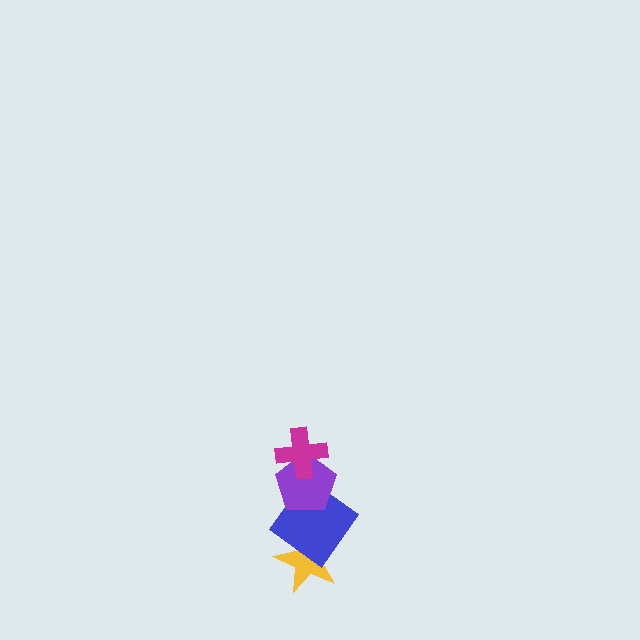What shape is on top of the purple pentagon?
The magenta cross is on top of the purple pentagon.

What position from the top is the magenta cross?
The magenta cross is 1st from the top.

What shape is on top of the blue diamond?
The purple pentagon is on top of the blue diamond.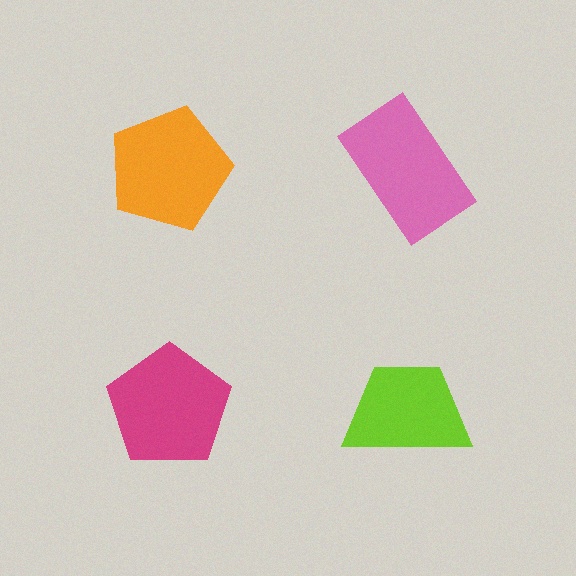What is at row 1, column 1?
An orange pentagon.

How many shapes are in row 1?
2 shapes.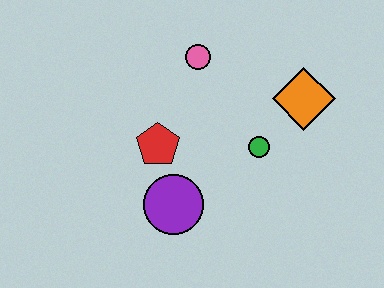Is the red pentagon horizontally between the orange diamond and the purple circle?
No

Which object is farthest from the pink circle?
The purple circle is farthest from the pink circle.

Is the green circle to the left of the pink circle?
No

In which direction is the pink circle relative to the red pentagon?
The pink circle is above the red pentagon.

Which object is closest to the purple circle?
The red pentagon is closest to the purple circle.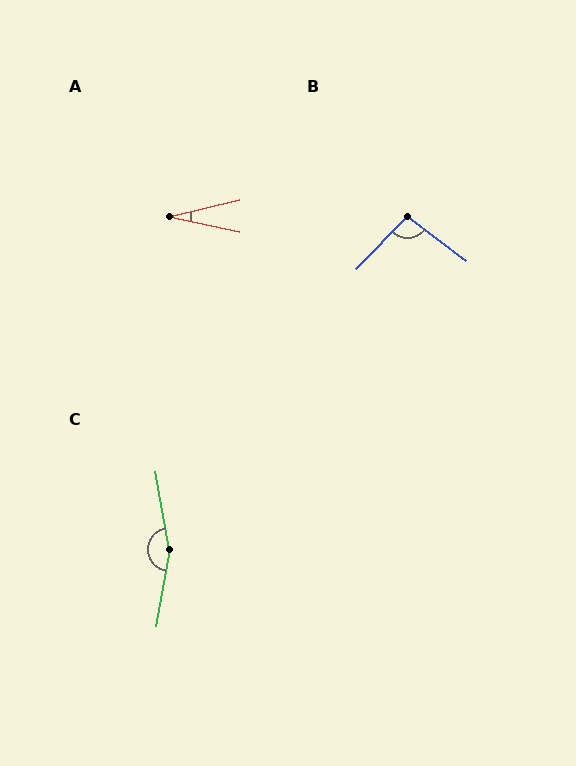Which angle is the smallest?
A, at approximately 25 degrees.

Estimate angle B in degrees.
Approximately 97 degrees.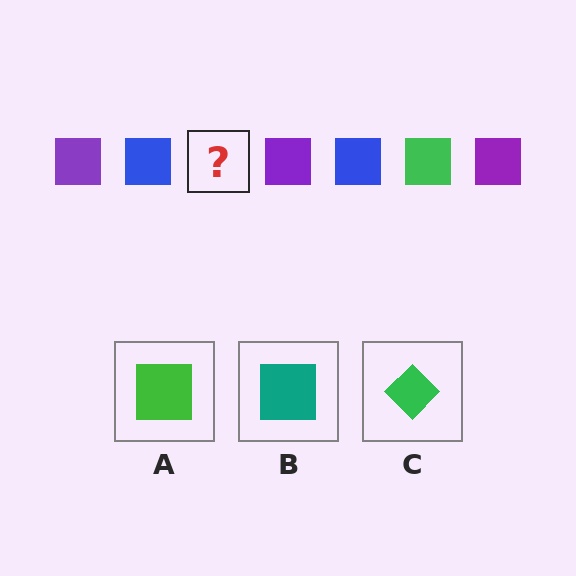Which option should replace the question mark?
Option A.